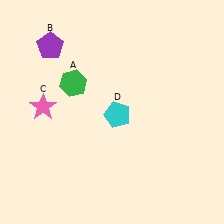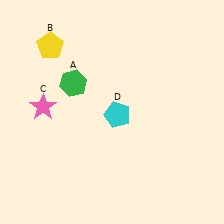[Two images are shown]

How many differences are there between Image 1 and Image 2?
There is 1 difference between the two images.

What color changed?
The pentagon (B) changed from purple in Image 1 to yellow in Image 2.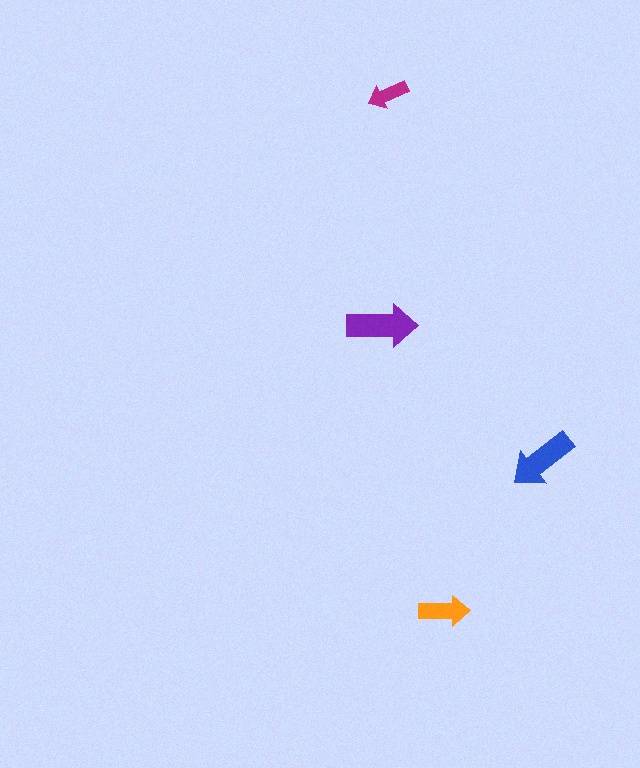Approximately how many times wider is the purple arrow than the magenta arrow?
About 1.5 times wider.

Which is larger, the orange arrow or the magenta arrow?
The orange one.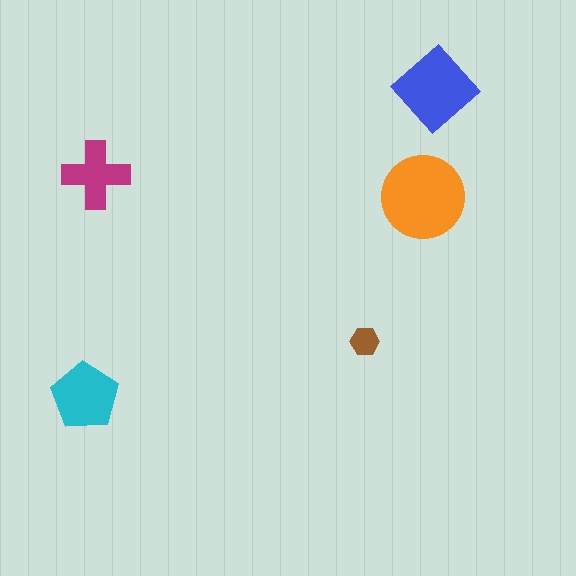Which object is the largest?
The orange circle.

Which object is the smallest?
The brown hexagon.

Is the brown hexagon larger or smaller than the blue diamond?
Smaller.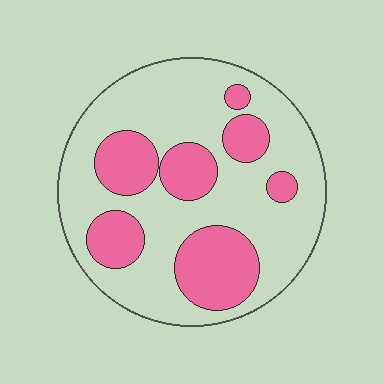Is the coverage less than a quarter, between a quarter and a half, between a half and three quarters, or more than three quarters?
Between a quarter and a half.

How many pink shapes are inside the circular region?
7.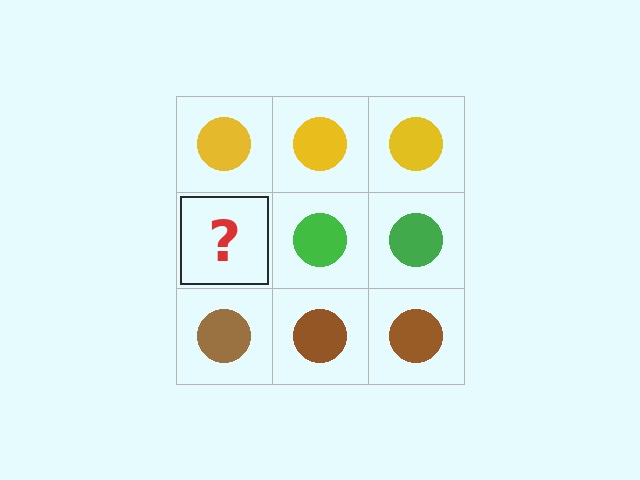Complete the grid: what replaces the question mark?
The question mark should be replaced with a green circle.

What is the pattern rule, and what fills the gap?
The rule is that each row has a consistent color. The gap should be filled with a green circle.